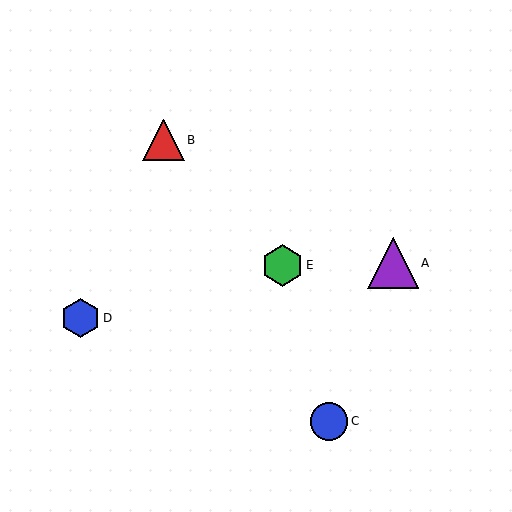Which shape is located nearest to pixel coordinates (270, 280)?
The green hexagon (labeled E) at (283, 265) is nearest to that location.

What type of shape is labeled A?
Shape A is a purple triangle.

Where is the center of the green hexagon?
The center of the green hexagon is at (283, 265).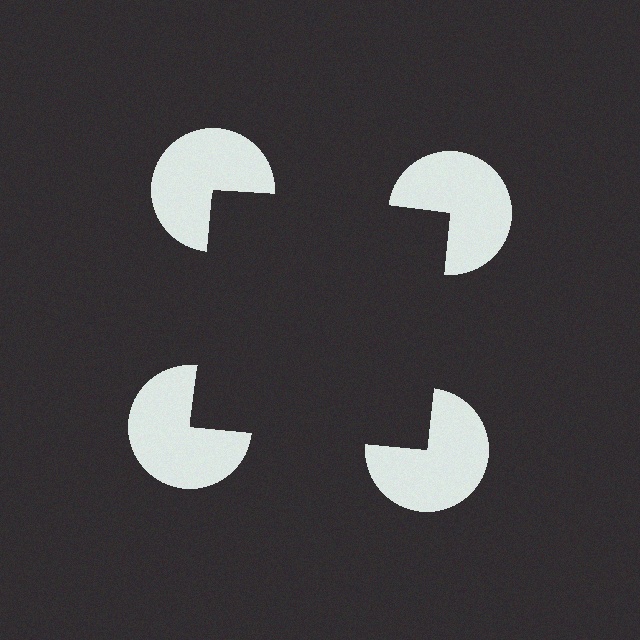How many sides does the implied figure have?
4 sides.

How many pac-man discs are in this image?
There are 4 — one at each vertex of the illusory square.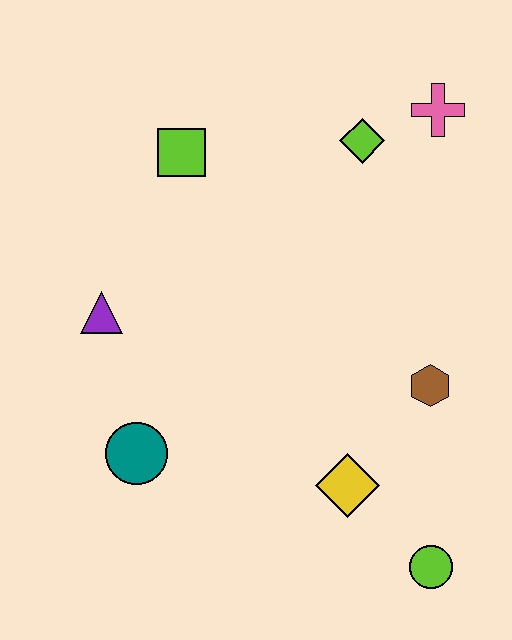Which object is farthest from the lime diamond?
The lime circle is farthest from the lime diamond.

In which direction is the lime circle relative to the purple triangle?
The lime circle is to the right of the purple triangle.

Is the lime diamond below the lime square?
No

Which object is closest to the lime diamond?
The pink cross is closest to the lime diamond.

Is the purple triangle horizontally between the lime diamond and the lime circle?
No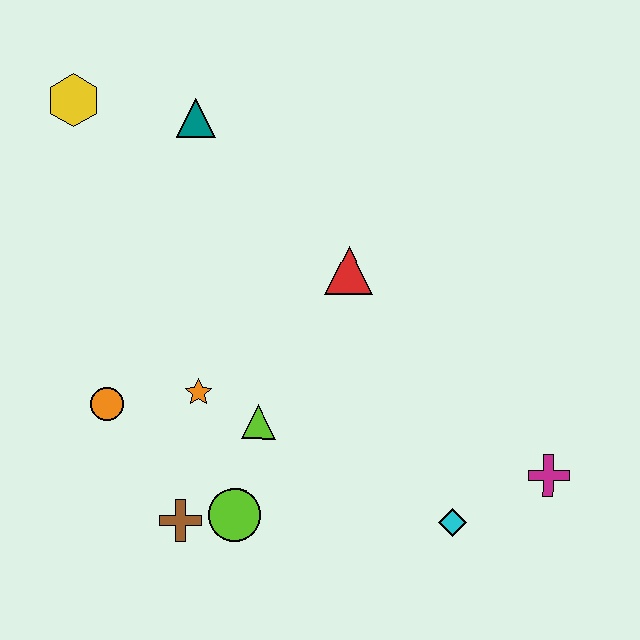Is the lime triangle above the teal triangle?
No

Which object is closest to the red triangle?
The lime triangle is closest to the red triangle.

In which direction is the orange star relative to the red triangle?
The orange star is to the left of the red triangle.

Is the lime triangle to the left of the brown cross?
No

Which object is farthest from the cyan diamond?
The yellow hexagon is farthest from the cyan diamond.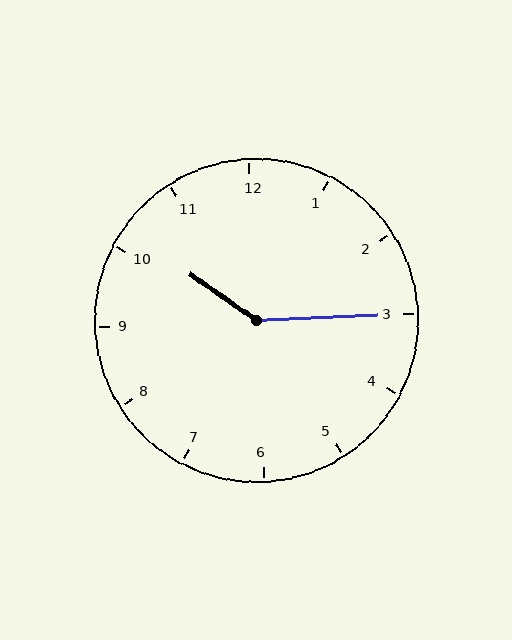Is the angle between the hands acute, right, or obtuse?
It is obtuse.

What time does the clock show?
10:15.